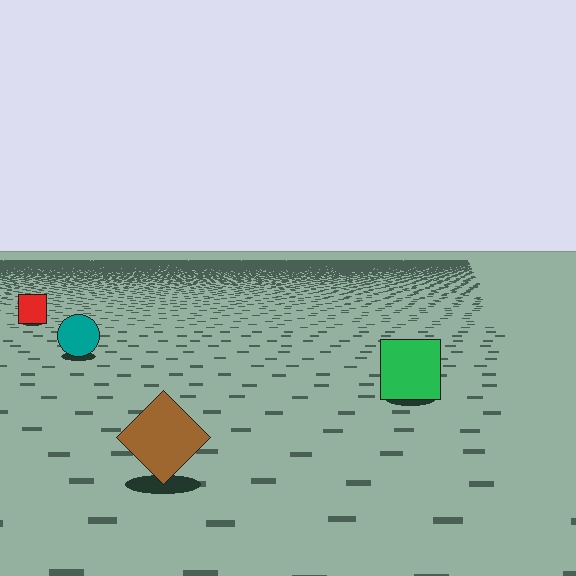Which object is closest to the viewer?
The brown diamond is closest. The texture marks near it are larger and more spread out.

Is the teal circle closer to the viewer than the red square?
Yes. The teal circle is closer — you can tell from the texture gradient: the ground texture is coarser near it.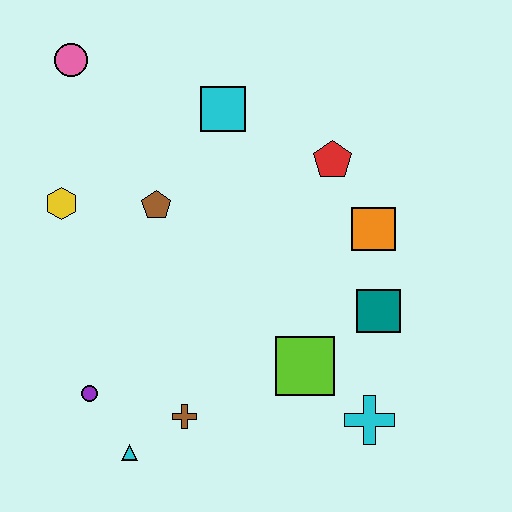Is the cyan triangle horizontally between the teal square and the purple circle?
Yes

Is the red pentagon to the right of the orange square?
No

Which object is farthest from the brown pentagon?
The cyan cross is farthest from the brown pentagon.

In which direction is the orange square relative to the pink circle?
The orange square is to the right of the pink circle.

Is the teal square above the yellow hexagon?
No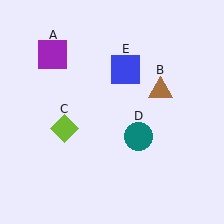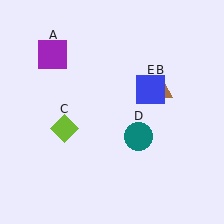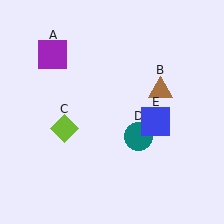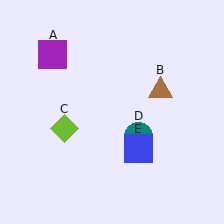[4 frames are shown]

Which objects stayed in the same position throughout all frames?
Purple square (object A) and brown triangle (object B) and lime diamond (object C) and teal circle (object D) remained stationary.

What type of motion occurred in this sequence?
The blue square (object E) rotated clockwise around the center of the scene.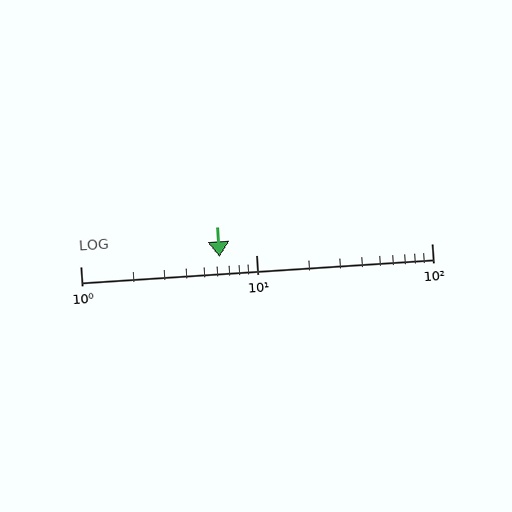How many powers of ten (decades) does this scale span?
The scale spans 2 decades, from 1 to 100.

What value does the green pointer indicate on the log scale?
The pointer indicates approximately 6.2.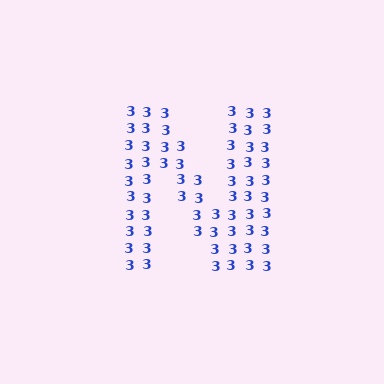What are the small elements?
The small elements are digit 3's.